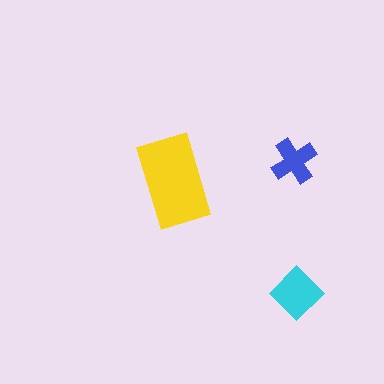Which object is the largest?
The yellow rectangle.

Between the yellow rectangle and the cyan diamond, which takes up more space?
The yellow rectangle.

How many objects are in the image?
There are 3 objects in the image.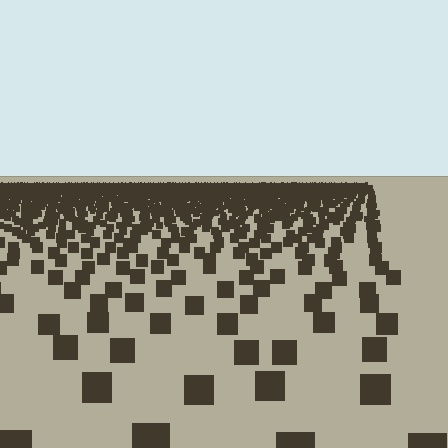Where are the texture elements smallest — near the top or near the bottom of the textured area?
Near the top.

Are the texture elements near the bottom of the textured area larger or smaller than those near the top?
Larger. Near the bottom, elements are closer to the viewer and appear at a bigger on-screen size.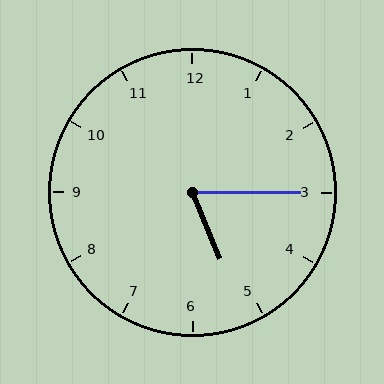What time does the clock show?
5:15.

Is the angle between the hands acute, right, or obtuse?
It is acute.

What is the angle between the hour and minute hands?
Approximately 68 degrees.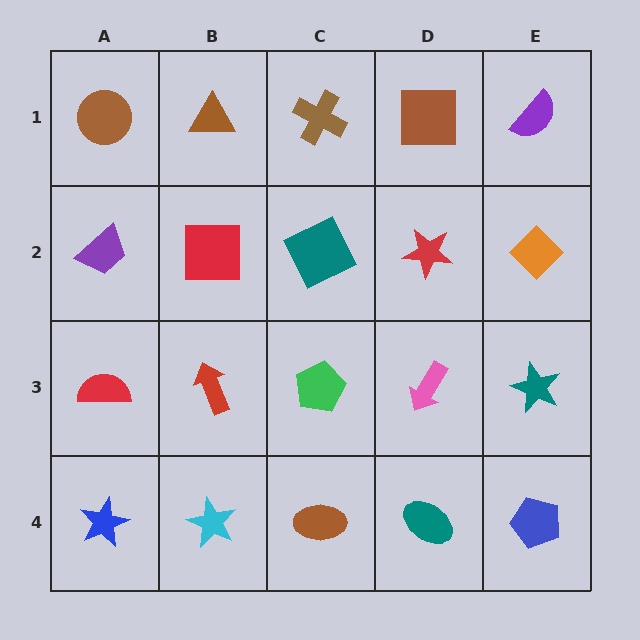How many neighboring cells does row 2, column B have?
4.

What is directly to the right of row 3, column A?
A red arrow.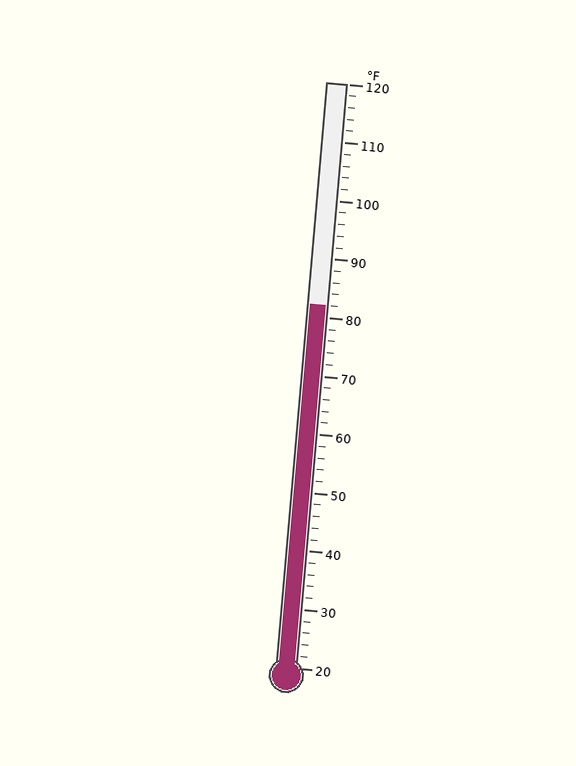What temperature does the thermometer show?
The thermometer shows approximately 82°F.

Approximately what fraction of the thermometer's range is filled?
The thermometer is filled to approximately 60% of its range.